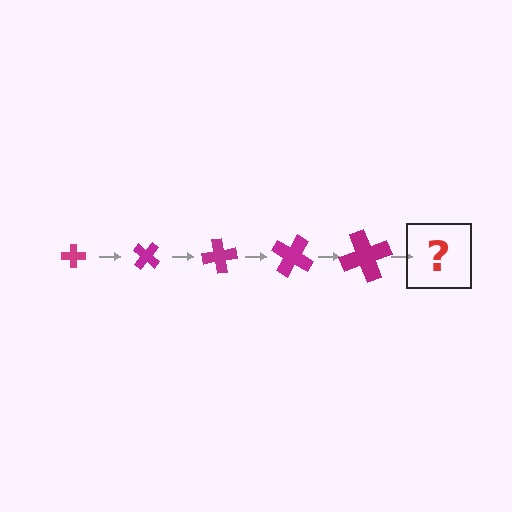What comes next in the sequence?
The next element should be a cross, larger than the previous one and rotated 200 degrees from the start.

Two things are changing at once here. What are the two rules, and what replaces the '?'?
The two rules are that the cross grows larger each step and it rotates 40 degrees each step. The '?' should be a cross, larger than the previous one and rotated 200 degrees from the start.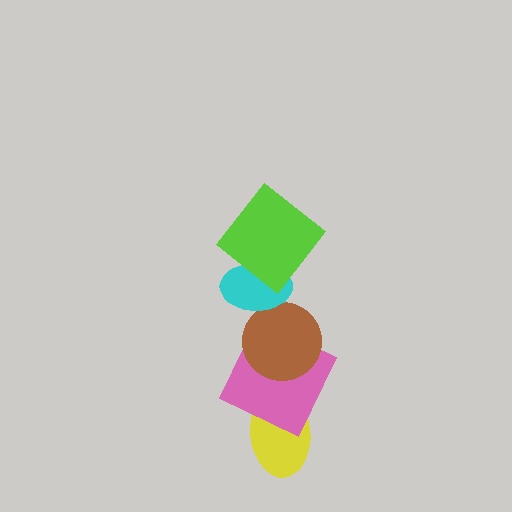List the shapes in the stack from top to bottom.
From top to bottom: the lime diamond, the cyan ellipse, the brown circle, the pink square, the yellow ellipse.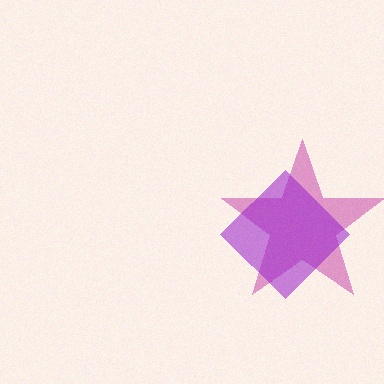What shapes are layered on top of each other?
The layered shapes are: a magenta star, a purple diamond.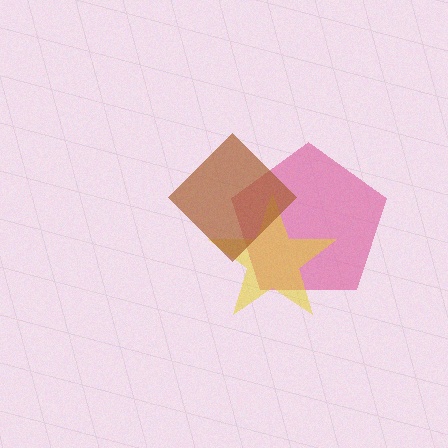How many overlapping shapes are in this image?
There are 3 overlapping shapes in the image.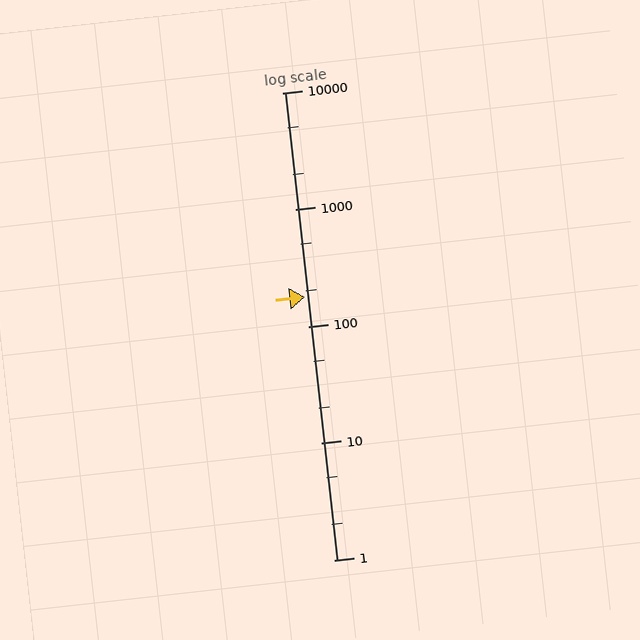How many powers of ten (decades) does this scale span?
The scale spans 4 decades, from 1 to 10000.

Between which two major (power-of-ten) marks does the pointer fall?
The pointer is between 100 and 1000.